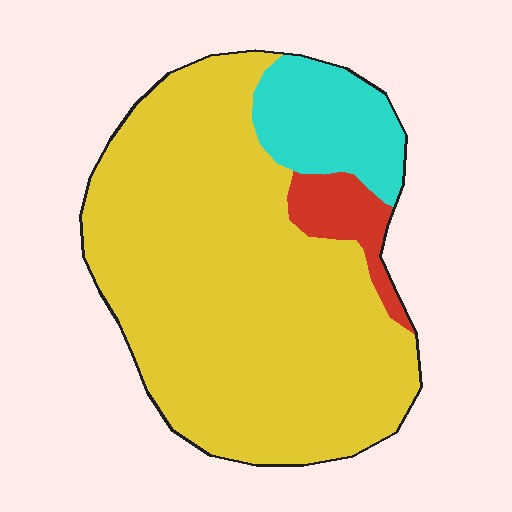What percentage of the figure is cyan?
Cyan takes up less than a sixth of the figure.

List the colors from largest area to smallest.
From largest to smallest: yellow, cyan, red.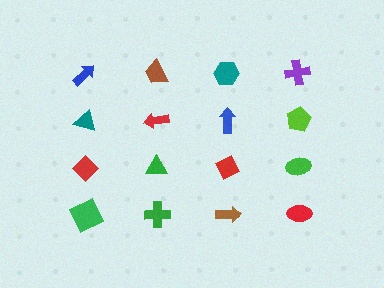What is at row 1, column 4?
A purple cross.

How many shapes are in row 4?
4 shapes.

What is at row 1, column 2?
A brown trapezoid.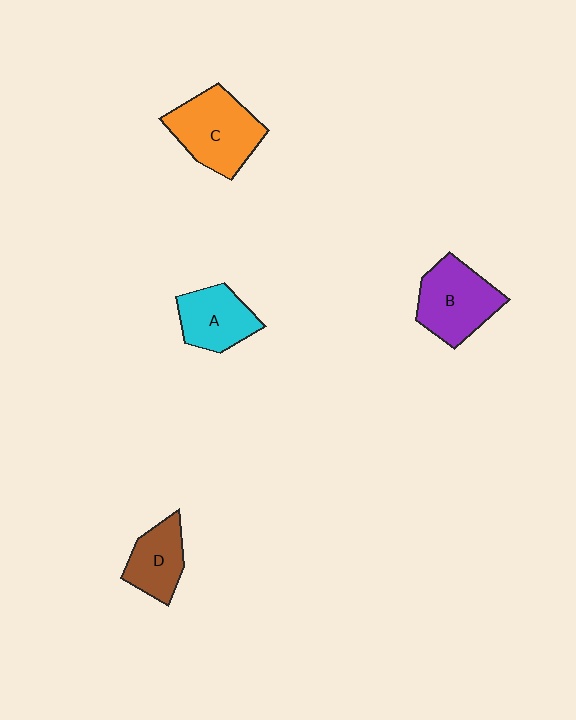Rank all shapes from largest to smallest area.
From largest to smallest: C (orange), B (purple), A (cyan), D (brown).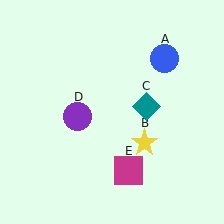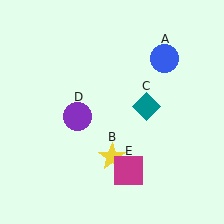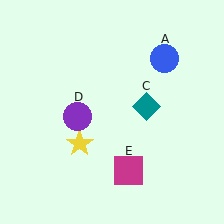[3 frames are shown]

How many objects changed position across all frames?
1 object changed position: yellow star (object B).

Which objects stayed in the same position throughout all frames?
Blue circle (object A) and teal diamond (object C) and purple circle (object D) and magenta square (object E) remained stationary.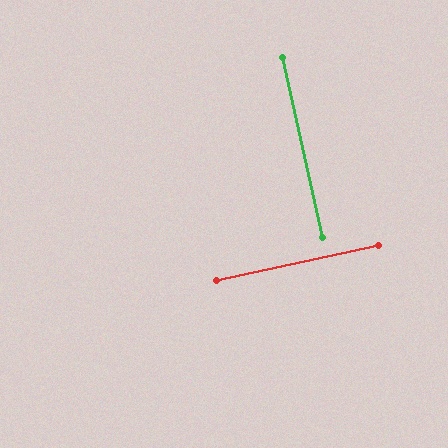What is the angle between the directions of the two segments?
Approximately 90 degrees.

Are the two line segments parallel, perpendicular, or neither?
Perpendicular — they meet at approximately 90°.